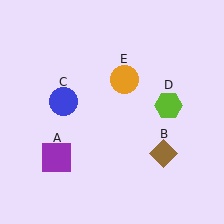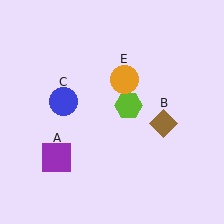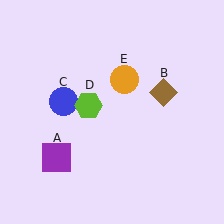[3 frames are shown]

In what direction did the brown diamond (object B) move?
The brown diamond (object B) moved up.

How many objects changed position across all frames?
2 objects changed position: brown diamond (object B), lime hexagon (object D).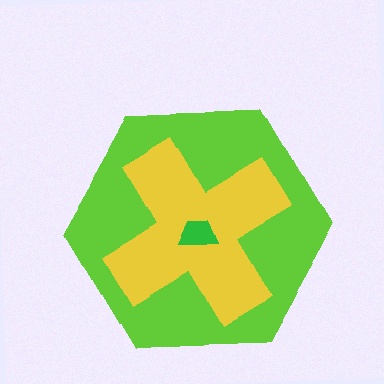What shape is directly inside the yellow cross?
The green trapezoid.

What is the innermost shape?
The green trapezoid.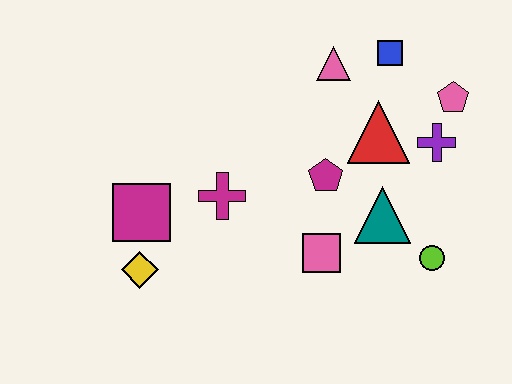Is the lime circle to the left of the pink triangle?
No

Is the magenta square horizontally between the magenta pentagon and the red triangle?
No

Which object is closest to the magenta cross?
The magenta square is closest to the magenta cross.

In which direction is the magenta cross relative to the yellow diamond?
The magenta cross is to the right of the yellow diamond.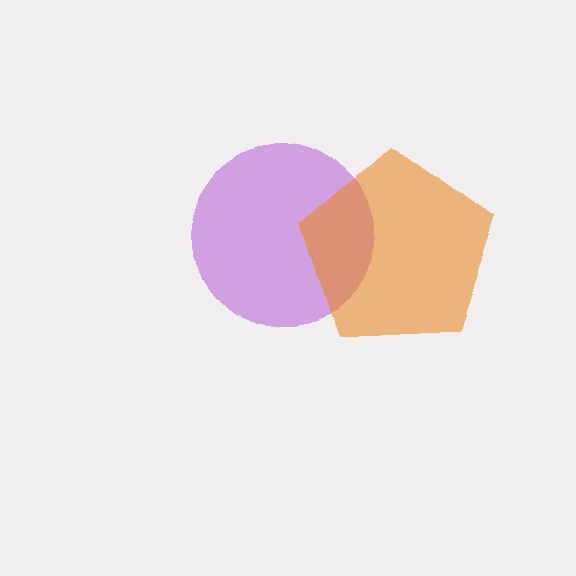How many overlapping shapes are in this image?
There are 2 overlapping shapes in the image.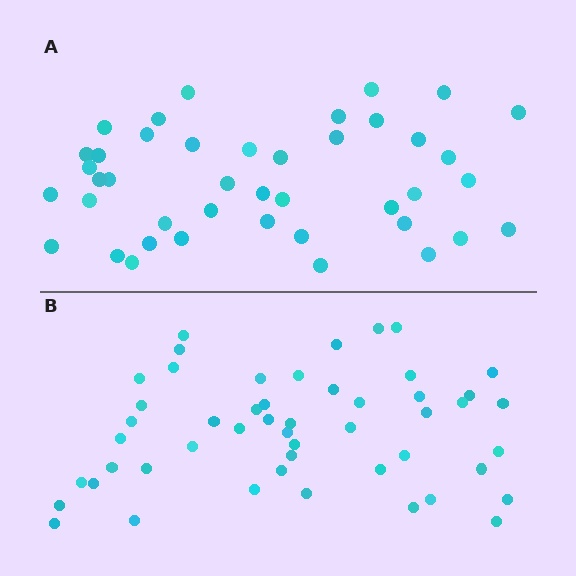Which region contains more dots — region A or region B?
Region B (the bottom region) has more dots.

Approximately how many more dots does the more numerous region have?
Region B has roughly 8 or so more dots than region A.